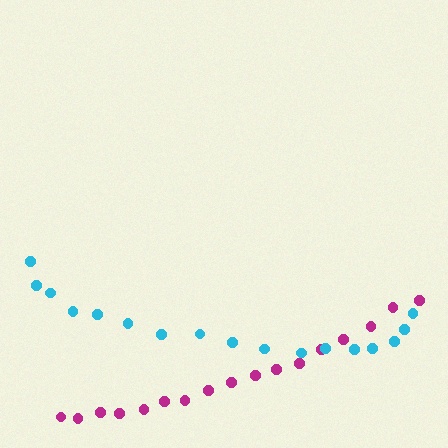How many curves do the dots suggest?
There are 2 distinct paths.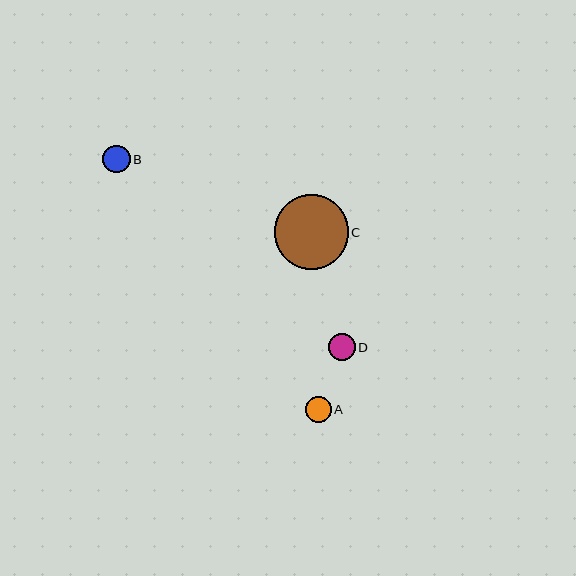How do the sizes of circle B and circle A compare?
Circle B and circle A are approximately the same size.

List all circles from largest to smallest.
From largest to smallest: C, B, D, A.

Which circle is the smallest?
Circle A is the smallest with a size of approximately 26 pixels.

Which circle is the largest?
Circle C is the largest with a size of approximately 74 pixels.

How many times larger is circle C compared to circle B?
Circle C is approximately 2.7 times the size of circle B.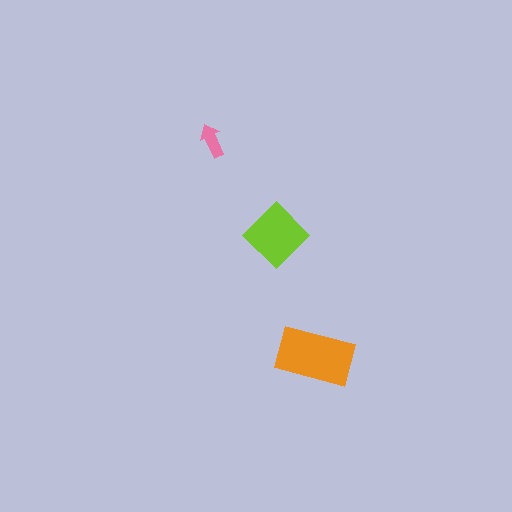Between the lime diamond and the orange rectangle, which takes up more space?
The orange rectangle.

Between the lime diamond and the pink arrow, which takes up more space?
The lime diamond.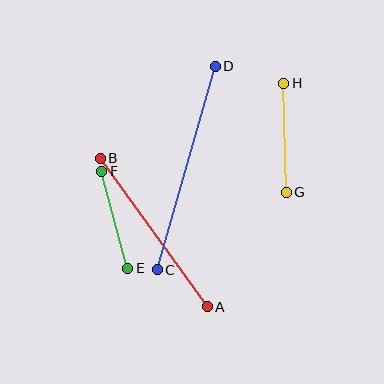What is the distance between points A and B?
The distance is approximately 183 pixels.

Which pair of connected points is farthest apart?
Points C and D are farthest apart.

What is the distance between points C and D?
The distance is approximately 212 pixels.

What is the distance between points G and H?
The distance is approximately 109 pixels.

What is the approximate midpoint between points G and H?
The midpoint is at approximately (285, 138) pixels.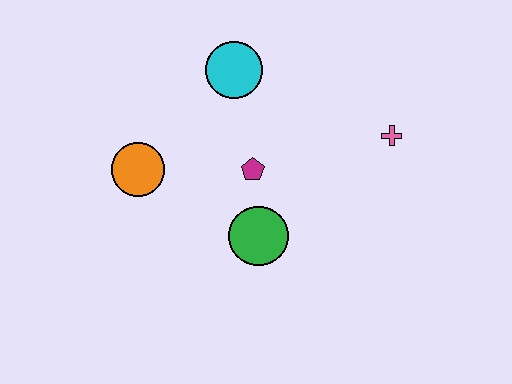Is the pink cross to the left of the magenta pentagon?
No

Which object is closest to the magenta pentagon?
The green circle is closest to the magenta pentagon.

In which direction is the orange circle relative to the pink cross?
The orange circle is to the left of the pink cross.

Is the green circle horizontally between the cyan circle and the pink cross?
Yes